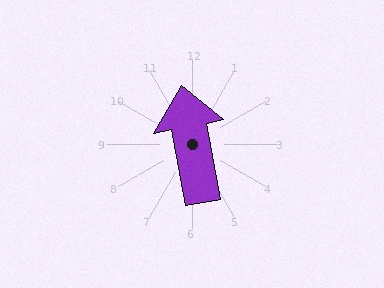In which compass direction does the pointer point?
North.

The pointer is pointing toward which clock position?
Roughly 12 o'clock.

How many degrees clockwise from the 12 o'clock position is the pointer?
Approximately 349 degrees.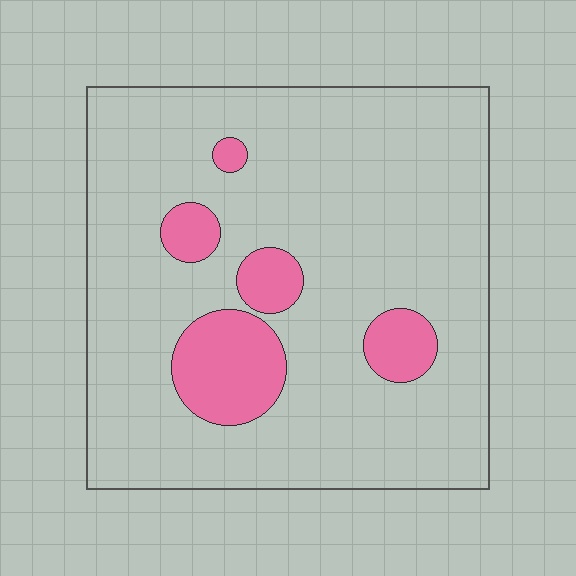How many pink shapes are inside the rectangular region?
5.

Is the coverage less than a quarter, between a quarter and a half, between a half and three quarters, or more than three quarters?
Less than a quarter.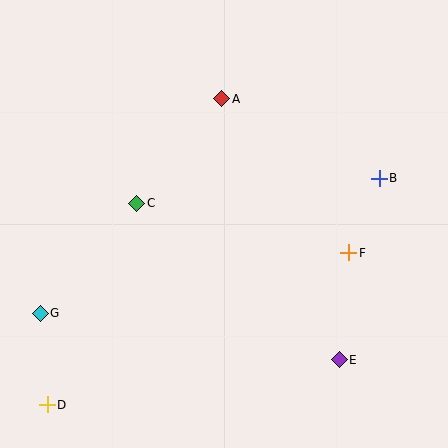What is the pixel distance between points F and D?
The distance between F and D is 337 pixels.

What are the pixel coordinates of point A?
Point A is at (222, 99).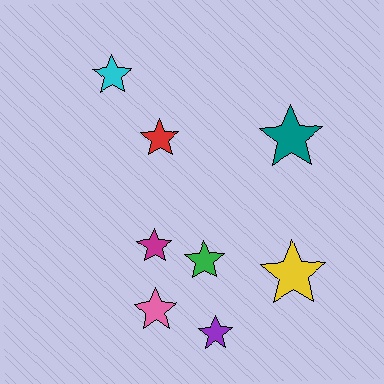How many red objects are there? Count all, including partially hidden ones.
There is 1 red object.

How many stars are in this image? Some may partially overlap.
There are 8 stars.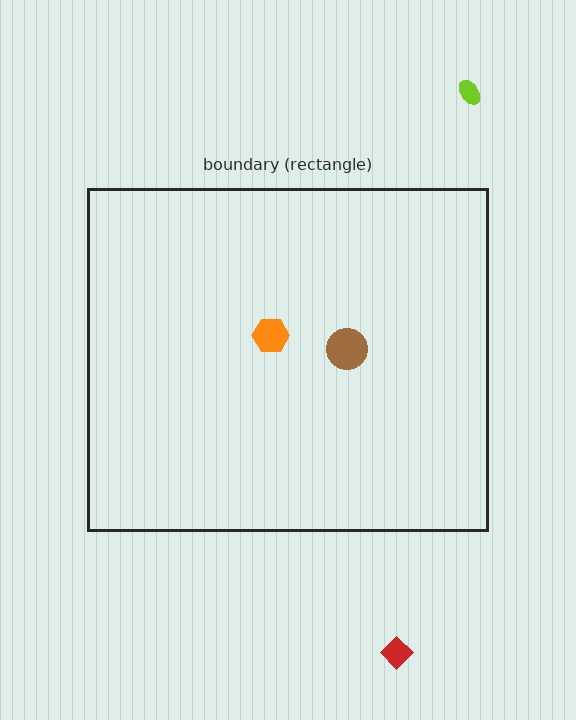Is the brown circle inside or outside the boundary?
Inside.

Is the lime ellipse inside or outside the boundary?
Outside.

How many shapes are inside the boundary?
2 inside, 2 outside.